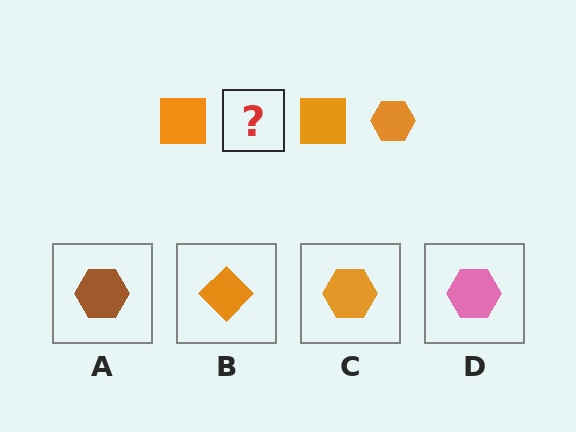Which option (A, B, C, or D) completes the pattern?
C.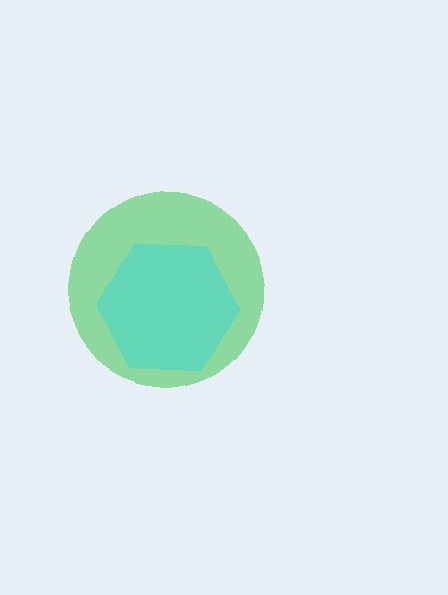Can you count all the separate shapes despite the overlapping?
Yes, there are 2 separate shapes.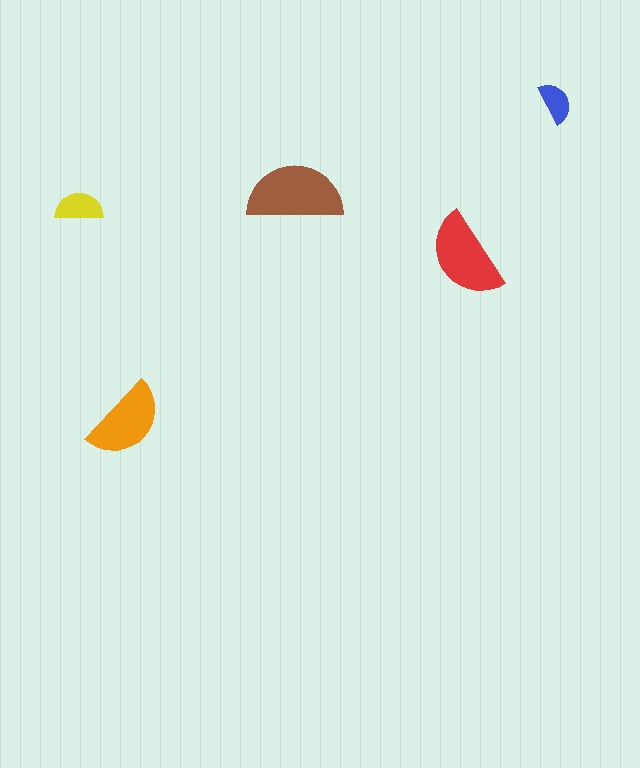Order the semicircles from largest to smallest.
the brown one, the red one, the orange one, the yellow one, the blue one.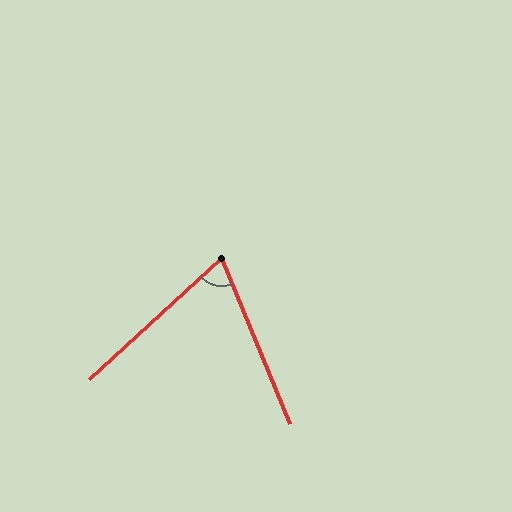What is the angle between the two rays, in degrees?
Approximately 70 degrees.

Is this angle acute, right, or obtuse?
It is acute.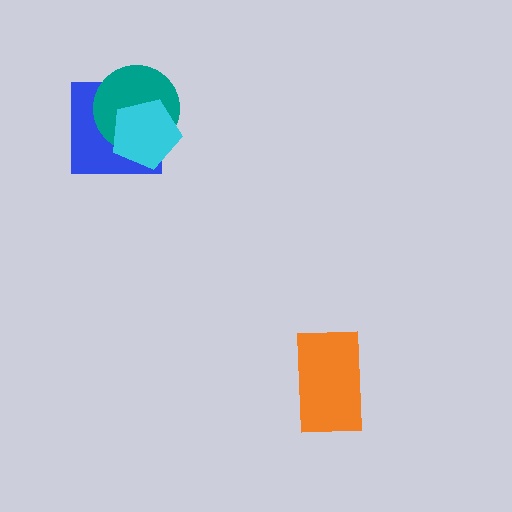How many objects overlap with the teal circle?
2 objects overlap with the teal circle.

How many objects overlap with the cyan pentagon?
2 objects overlap with the cyan pentagon.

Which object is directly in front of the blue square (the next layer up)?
The teal circle is directly in front of the blue square.